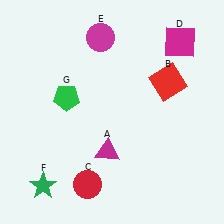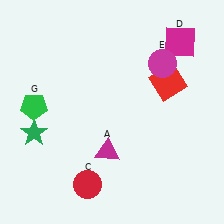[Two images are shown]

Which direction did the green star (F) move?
The green star (F) moved up.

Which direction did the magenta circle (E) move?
The magenta circle (E) moved right.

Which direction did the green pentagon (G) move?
The green pentagon (G) moved left.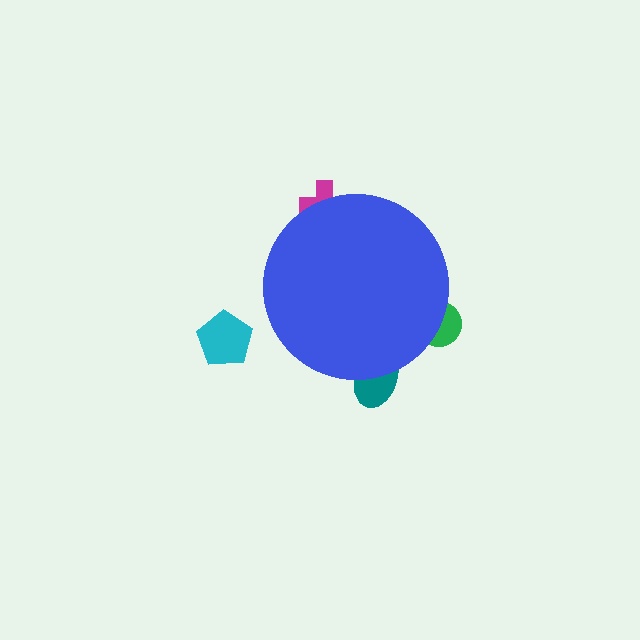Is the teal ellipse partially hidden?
Yes, the teal ellipse is partially hidden behind the blue circle.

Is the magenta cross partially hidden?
Yes, the magenta cross is partially hidden behind the blue circle.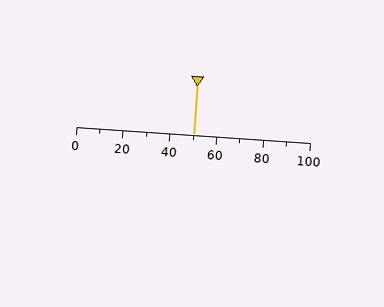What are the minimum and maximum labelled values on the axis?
The axis runs from 0 to 100.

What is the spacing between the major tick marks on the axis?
The major ticks are spaced 20 apart.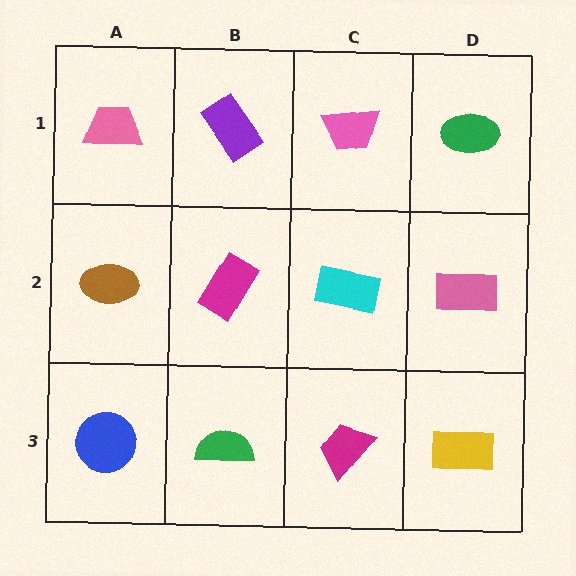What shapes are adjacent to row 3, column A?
A brown ellipse (row 2, column A), a green semicircle (row 3, column B).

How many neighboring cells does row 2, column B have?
4.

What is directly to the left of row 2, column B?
A brown ellipse.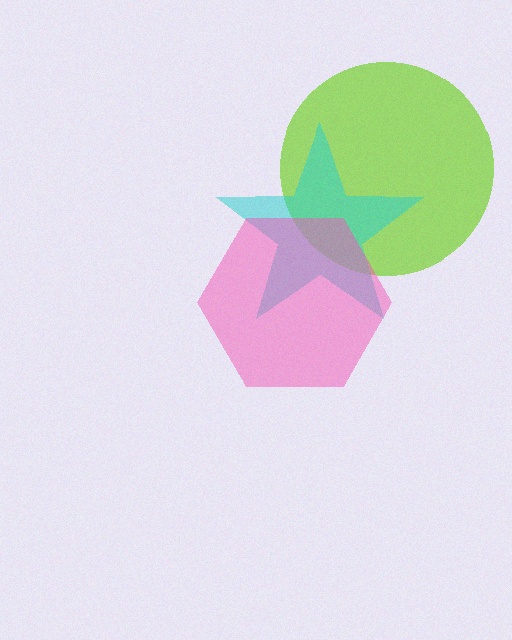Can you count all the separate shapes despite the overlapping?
Yes, there are 3 separate shapes.